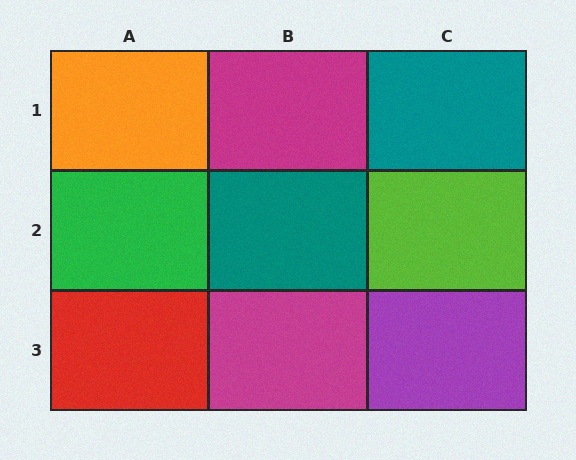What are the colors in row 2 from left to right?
Green, teal, lime.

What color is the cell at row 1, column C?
Teal.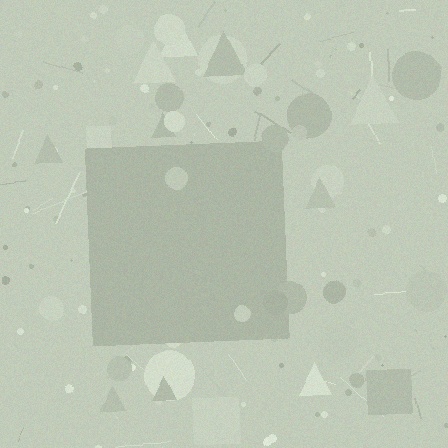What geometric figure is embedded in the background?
A square is embedded in the background.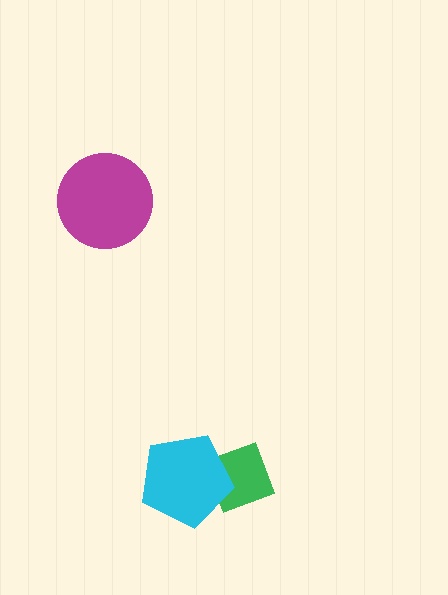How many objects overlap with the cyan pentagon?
1 object overlaps with the cyan pentagon.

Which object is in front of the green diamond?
The cyan pentagon is in front of the green diamond.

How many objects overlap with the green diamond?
1 object overlaps with the green diamond.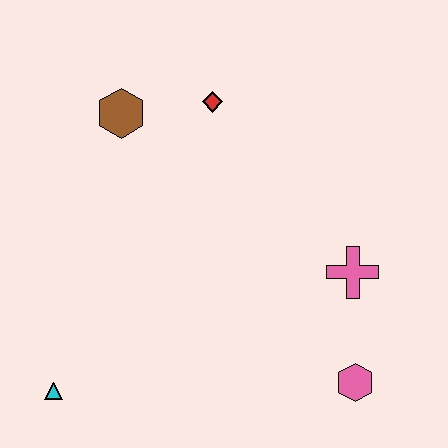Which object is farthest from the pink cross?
The cyan triangle is farthest from the pink cross.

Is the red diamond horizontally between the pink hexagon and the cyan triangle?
Yes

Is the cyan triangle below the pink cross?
Yes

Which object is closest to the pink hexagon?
The pink cross is closest to the pink hexagon.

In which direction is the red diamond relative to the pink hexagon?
The red diamond is above the pink hexagon.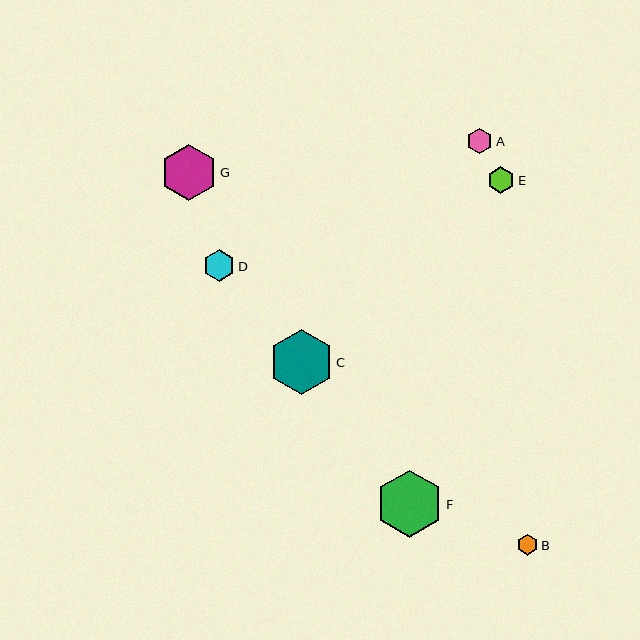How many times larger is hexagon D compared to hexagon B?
Hexagon D is approximately 1.5 times the size of hexagon B.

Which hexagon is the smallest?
Hexagon B is the smallest with a size of approximately 21 pixels.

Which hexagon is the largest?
Hexagon F is the largest with a size of approximately 67 pixels.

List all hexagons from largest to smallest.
From largest to smallest: F, C, G, D, E, A, B.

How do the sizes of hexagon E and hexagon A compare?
Hexagon E and hexagon A are approximately the same size.